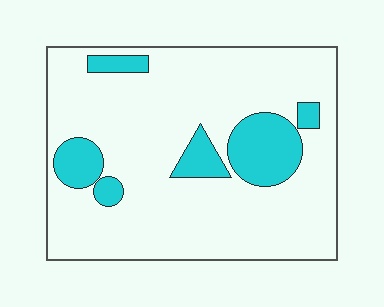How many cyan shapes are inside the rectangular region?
6.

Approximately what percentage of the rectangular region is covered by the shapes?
Approximately 15%.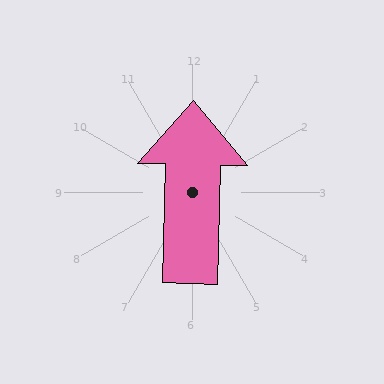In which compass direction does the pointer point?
North.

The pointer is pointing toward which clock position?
Roughly 12 o'clock.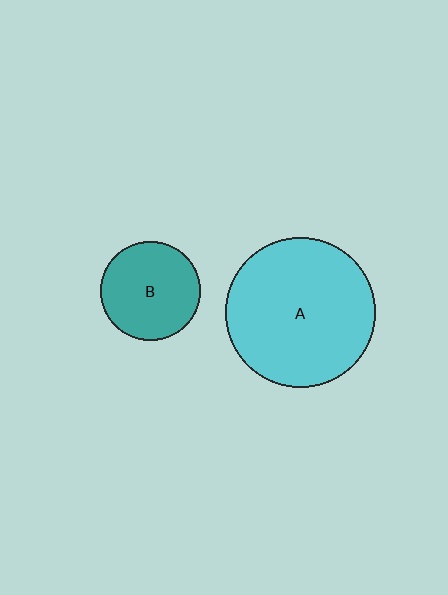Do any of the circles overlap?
No, none of the circles overlap.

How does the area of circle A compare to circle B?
Approximately 2.3 times.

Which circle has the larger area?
Circle A (cyan).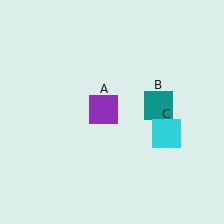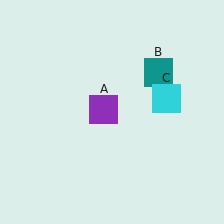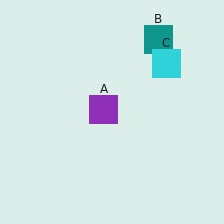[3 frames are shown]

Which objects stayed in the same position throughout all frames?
Purple square (object A) remained stationary.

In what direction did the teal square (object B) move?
The teal square (object B) moved up.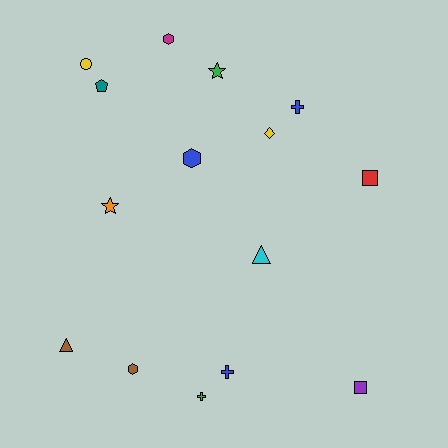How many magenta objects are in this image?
There is 1 magenta object.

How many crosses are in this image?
There are 3 crosses.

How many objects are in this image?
There are 15 objects.